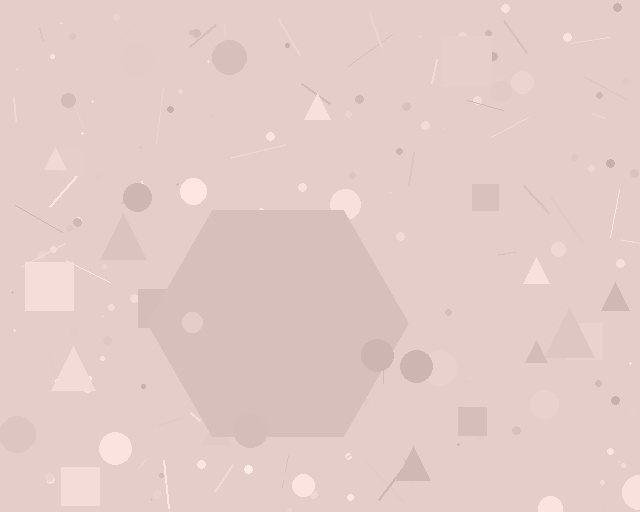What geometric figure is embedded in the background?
A hexagon is embedded in the background.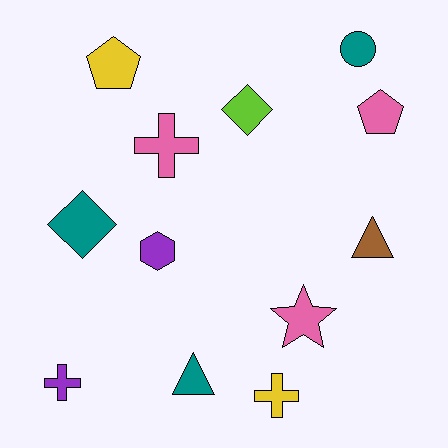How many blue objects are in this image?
There are no blue objects.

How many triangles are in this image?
There are 2 triangles.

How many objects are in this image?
There are 12 objects.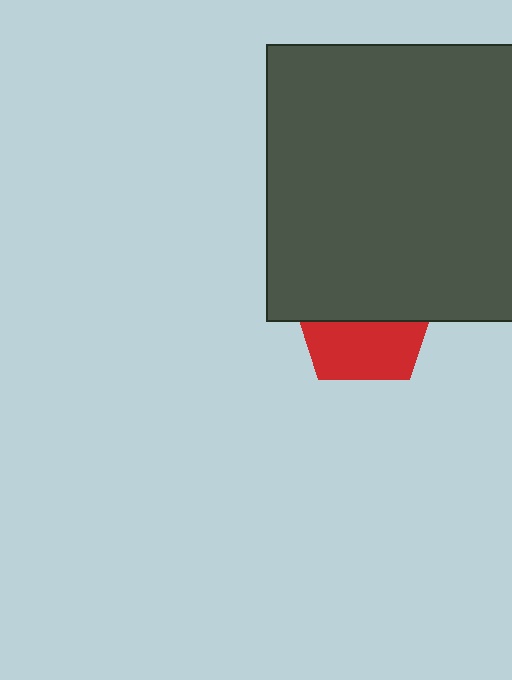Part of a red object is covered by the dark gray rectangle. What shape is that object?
It is a pentagon.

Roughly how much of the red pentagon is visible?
A small part of it is visible (roughly 44%).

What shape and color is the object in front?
The object in front is a dark gray rectangle.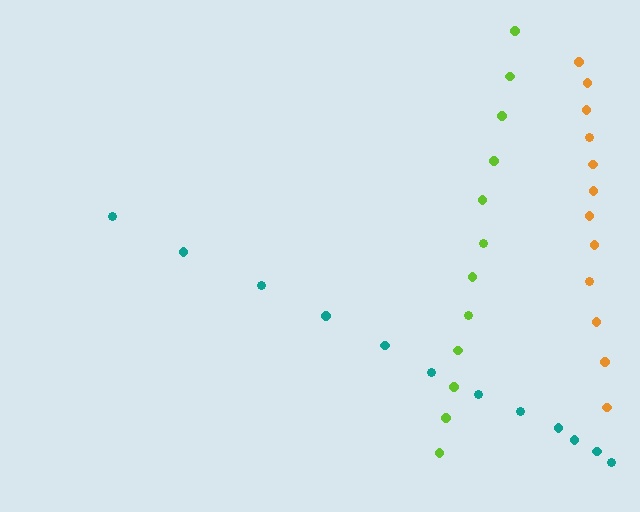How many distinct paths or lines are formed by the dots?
There are 3 distinct paths.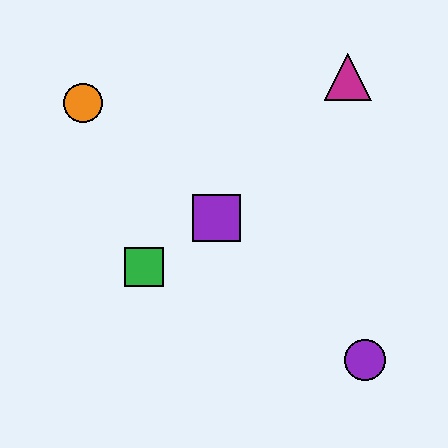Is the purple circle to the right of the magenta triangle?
Yes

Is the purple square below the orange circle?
Yes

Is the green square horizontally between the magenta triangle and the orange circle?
Yes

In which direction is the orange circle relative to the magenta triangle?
The orange circle is to the left of the magenta triangle.